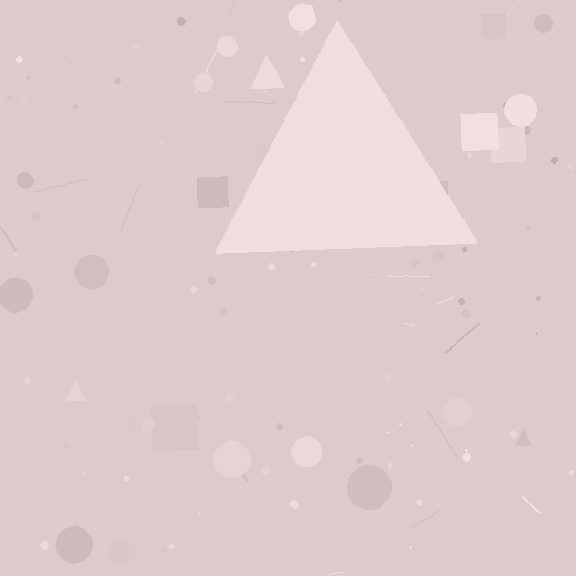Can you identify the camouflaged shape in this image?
The camouflaged shape is a triangle.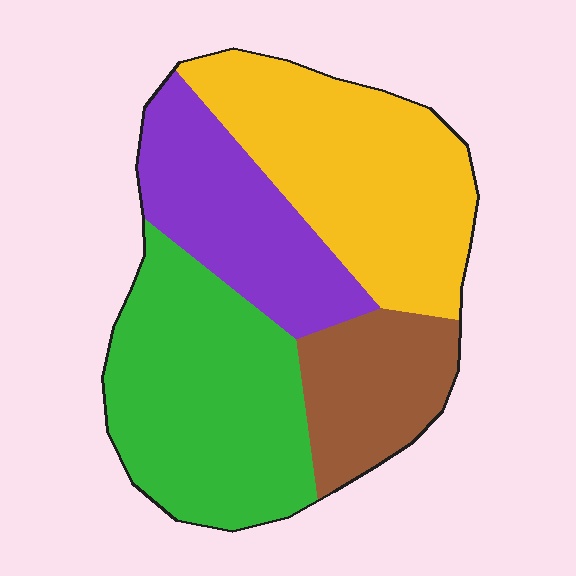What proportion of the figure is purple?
Purple takes up about one fifth (1/5) of the figure.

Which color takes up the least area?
Brown, at roughly 15%.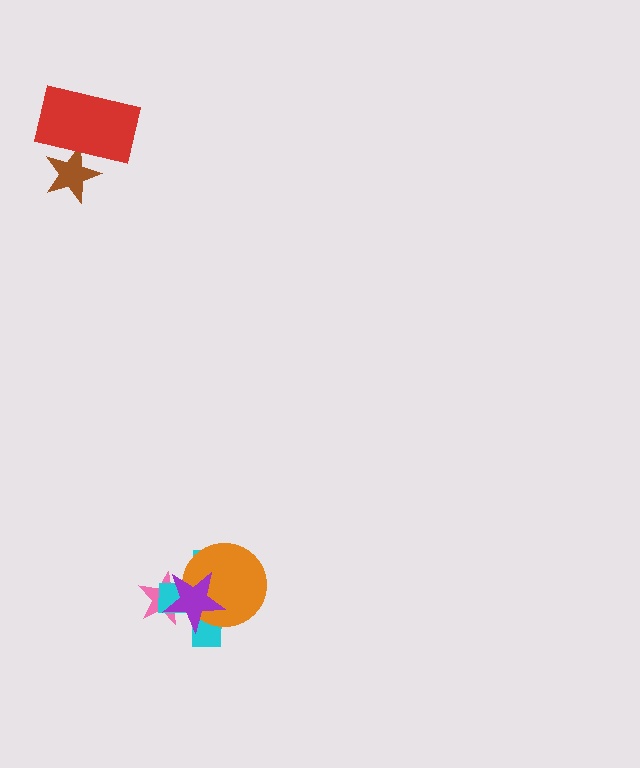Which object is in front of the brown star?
The red rectangle is in front of the brown star.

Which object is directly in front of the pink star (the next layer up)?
The cyan cross is directly in front of the pink star.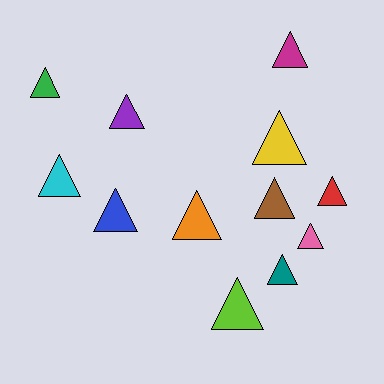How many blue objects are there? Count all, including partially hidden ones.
There is 1 blue object.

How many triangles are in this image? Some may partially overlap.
There are 12 triangles.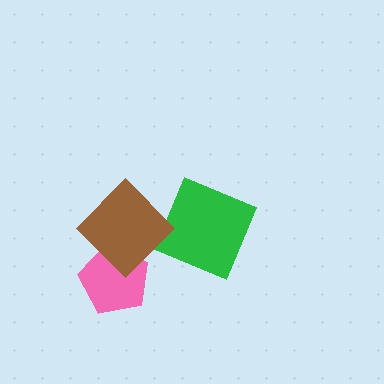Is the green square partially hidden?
No, no other shape covers it.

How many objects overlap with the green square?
0 objects overlap with the green square.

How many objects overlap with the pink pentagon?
1 object overlaps with the pink pentagon.